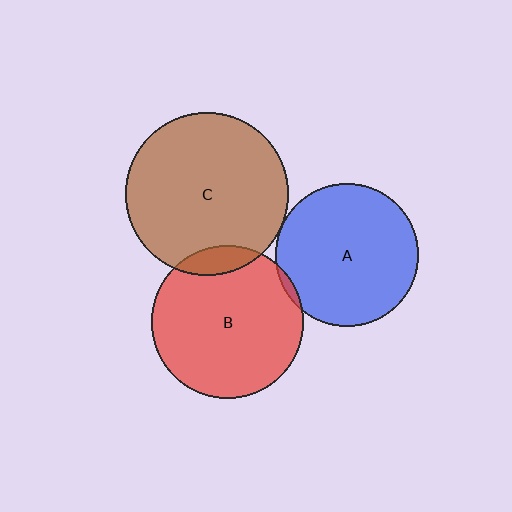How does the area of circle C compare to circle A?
Approximately 1.3 times.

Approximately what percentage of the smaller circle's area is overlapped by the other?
Approximately 5%.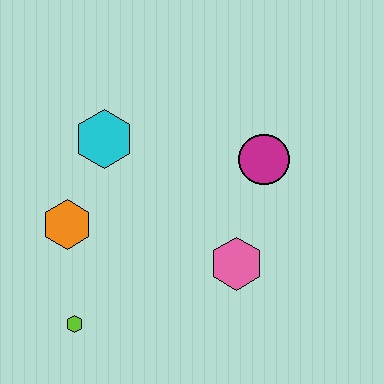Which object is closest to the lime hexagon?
The orange hexagon is closest to the lime hexagon.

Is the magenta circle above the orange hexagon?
Yes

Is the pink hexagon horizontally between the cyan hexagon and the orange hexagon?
No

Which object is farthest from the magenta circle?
The lime hexagon is farthest from the magenta circle.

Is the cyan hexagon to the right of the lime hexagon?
Yes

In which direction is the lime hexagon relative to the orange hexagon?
The lime hexagon is below the orange hexagon.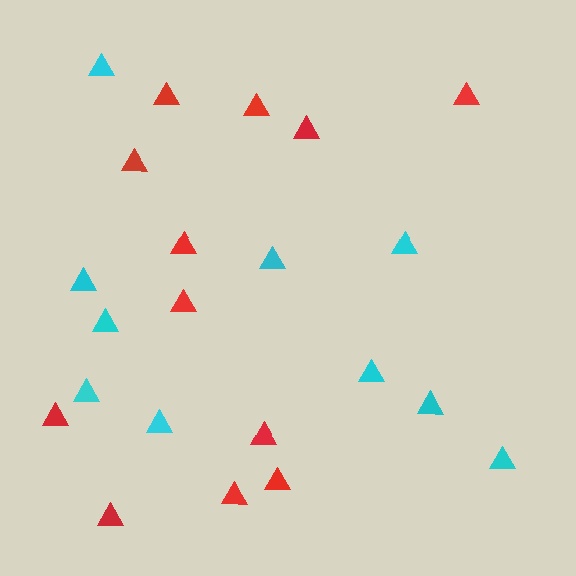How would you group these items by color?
There are 2 groups: one group of red triangles (12) and one group of cyan triangles (10).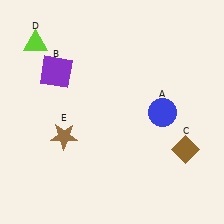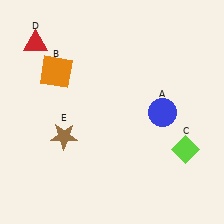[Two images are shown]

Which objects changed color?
B changed from purple to orange. C changed from brown to lime. D changed from lime to red.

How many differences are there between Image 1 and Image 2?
There are 3 differences between the two images.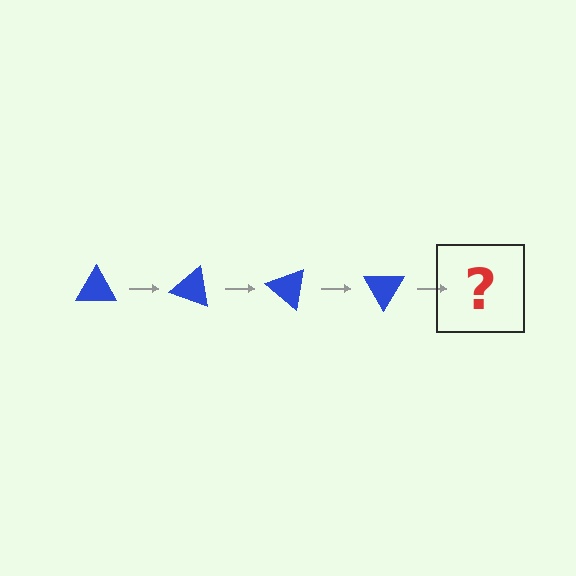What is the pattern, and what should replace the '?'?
The pattern is that the triangle rotates 20 degrees each step. The '?' should be a blue triangle rotated 80 degrees.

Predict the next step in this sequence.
The next step is a blue triangle rotated 80 degrees.